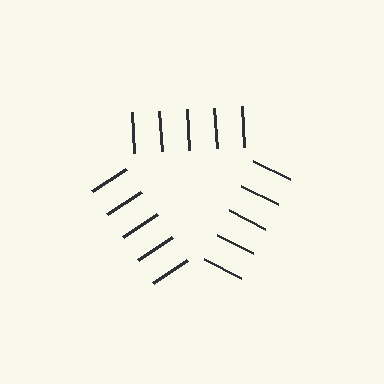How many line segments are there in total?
15 — 5 along each of the 3 edges.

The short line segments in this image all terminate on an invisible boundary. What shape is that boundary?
An illusory triangle — the line segments terminate on its edges but no continuous stroke is drawn.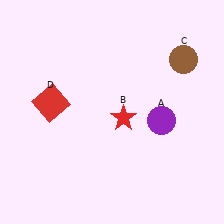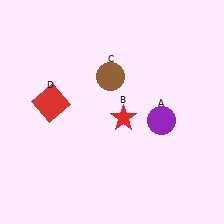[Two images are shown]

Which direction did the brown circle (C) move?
The brown circle (C) moved left.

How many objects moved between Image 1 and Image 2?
1 object moved between the two images.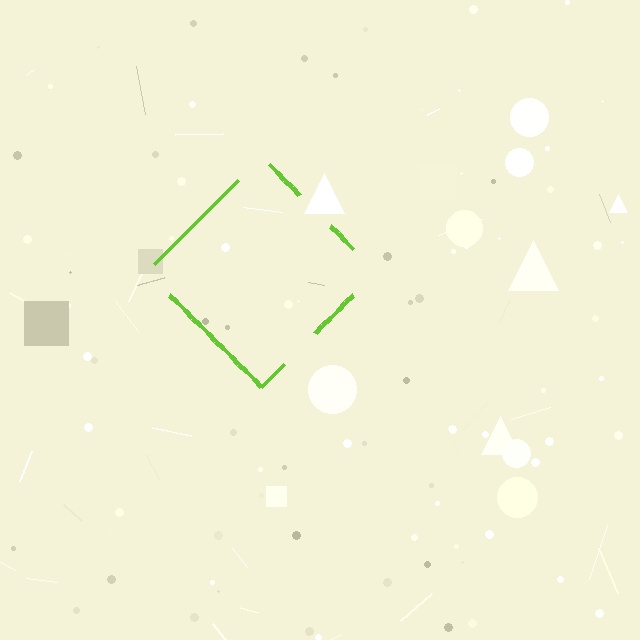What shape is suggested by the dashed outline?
The dashed outline suggests a diamond.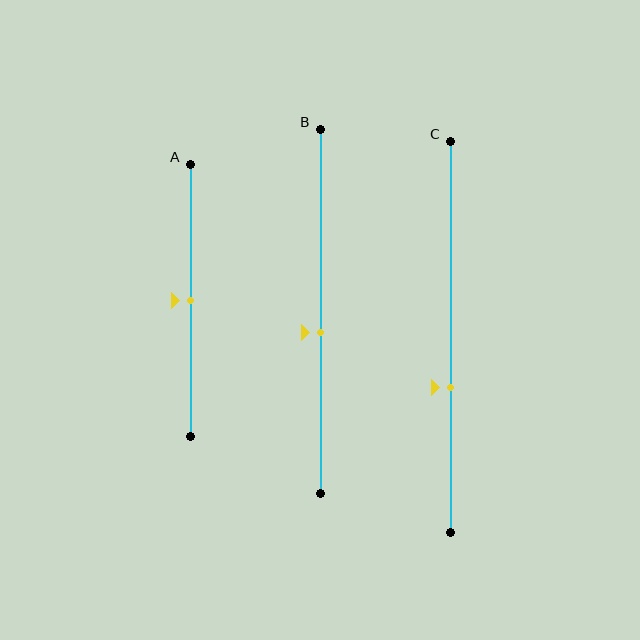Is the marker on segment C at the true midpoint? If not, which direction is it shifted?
No, the marker on segment C is shifted downward by about 13% of the segment length.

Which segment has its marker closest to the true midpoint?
Segment A has its marker closest to the true midpoint.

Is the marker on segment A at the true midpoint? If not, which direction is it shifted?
Yes, the marker on segment A is at the true midpoint.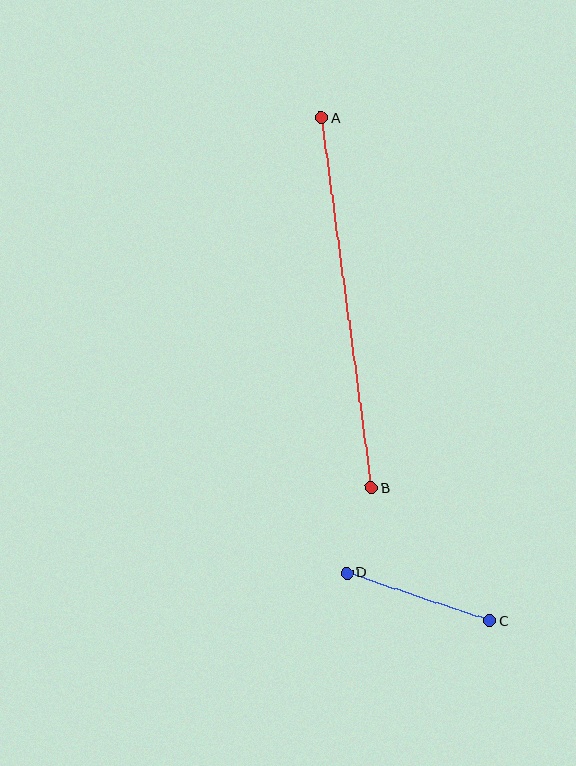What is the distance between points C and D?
The distance is approximately 151 pixels.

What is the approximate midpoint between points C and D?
The midpoint is at approximately (418, 597) pixels.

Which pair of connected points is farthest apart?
Points A and B are farthest apart.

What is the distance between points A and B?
The distance is approximately 373 pixels.